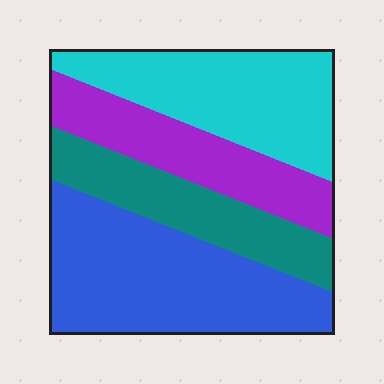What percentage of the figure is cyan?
Cyan takes up about one quarter (1/4) of the figure.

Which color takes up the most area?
Blue, at roughly 35%.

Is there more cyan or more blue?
Blue.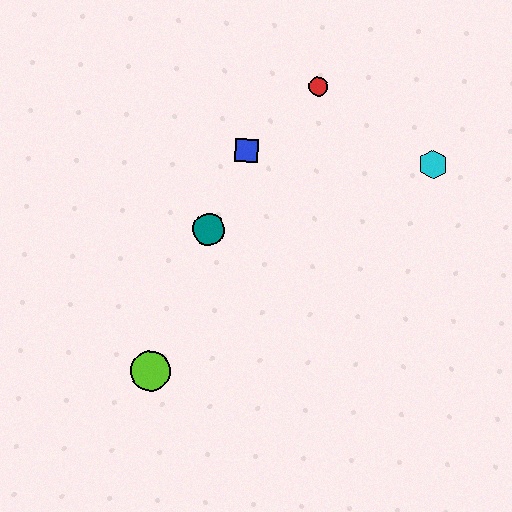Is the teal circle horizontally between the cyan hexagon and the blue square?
No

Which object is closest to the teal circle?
The blue square is closest to the teal circle.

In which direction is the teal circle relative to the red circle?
The teal circle is below the red circle.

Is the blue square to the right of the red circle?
No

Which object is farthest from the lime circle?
The cyan hexagon is farthest from the lime circle.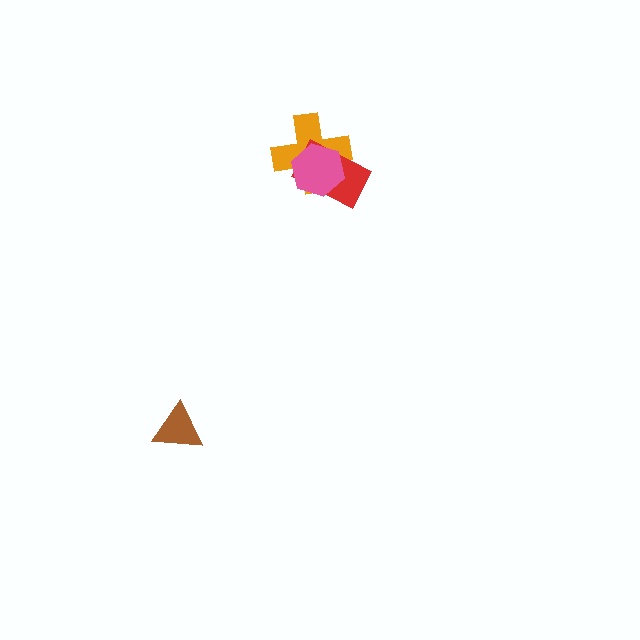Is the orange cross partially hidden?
Yes, it is partially covered by another shape.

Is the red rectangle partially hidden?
Yes, it is partially covered by another shape.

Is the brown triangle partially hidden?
No, no other shape covers it.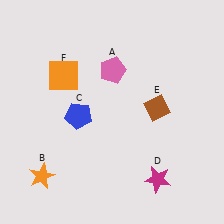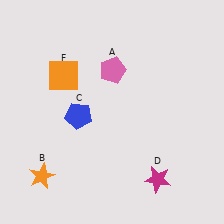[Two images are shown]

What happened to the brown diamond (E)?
The brown diamond (E) was removed in Image 2. It was in the top-right area of Image 1.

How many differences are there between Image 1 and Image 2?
There is 1 difference between the two images.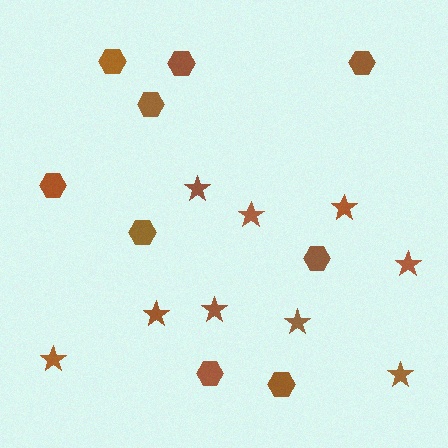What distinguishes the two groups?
There are 2 groups: one group of hexagons (9) and one group of stars (9).